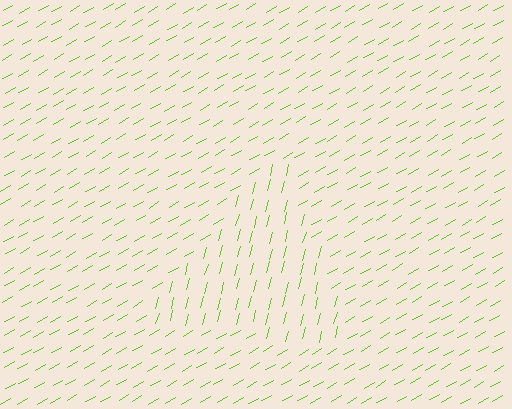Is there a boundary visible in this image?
Yes, there is a texture boundary formed by a change in line orientation.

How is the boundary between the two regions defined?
The boundary is defined purely by a change in line orientation (approximately 45 degrees difference). All lines are the same color and thickness.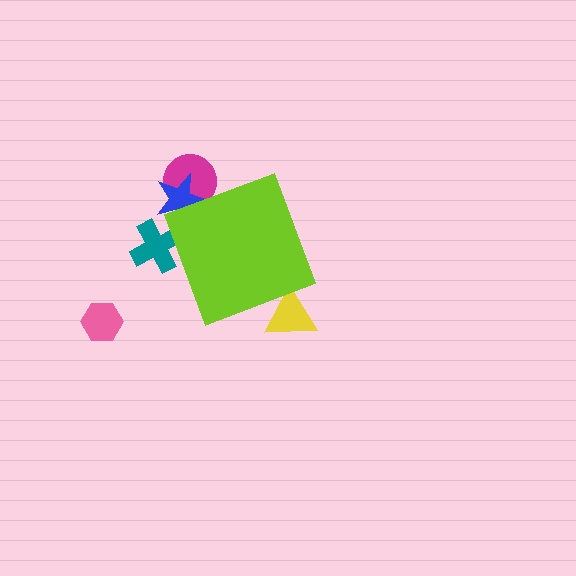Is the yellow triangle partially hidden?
Yes, the yellow triangle is partially hidden behind the lime diamond.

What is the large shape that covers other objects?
A lime diamond.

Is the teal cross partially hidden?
Yes, the teal cross is partially hidden behind the lime diamond.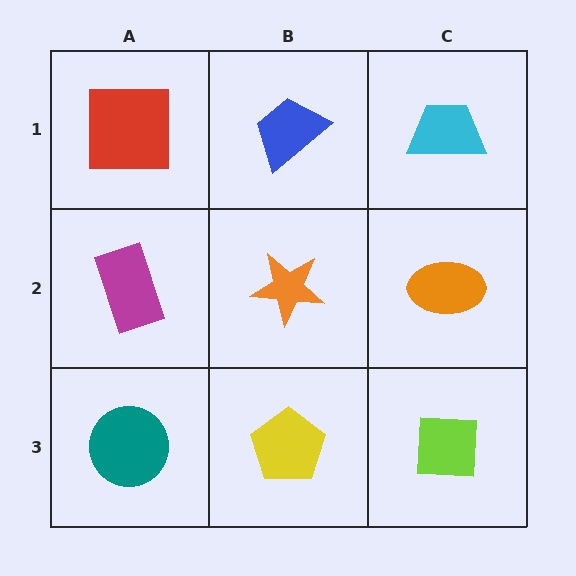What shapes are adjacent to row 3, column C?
An orange ellipse (row 2, column C), a yellow pentagon (row 3, column B).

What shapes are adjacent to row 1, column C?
An orange ellipse (row 2, column C), a blue trapezoid (row 1, column B).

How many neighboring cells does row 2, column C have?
3.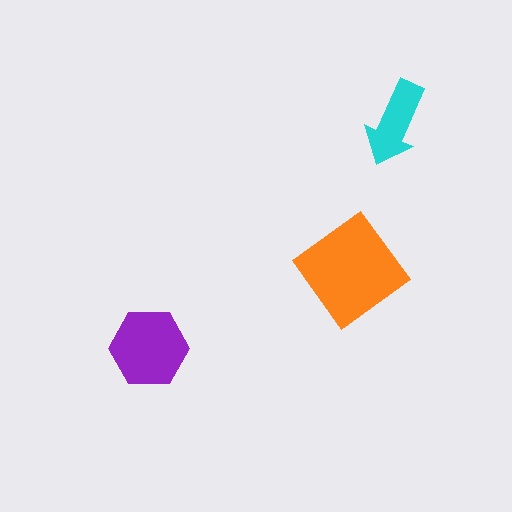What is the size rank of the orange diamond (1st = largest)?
1st.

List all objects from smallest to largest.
The cyan arrow, the purple hexagon, the orange diamond.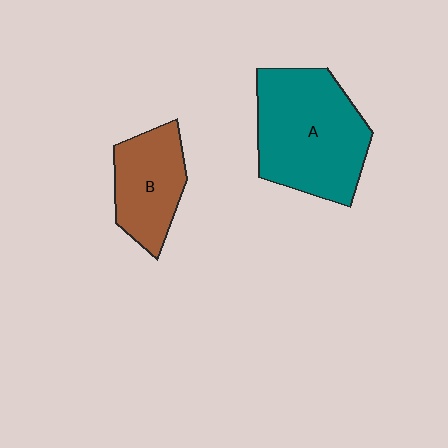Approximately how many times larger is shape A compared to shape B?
Approximately 1.7 times.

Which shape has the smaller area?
Shape B (brown).